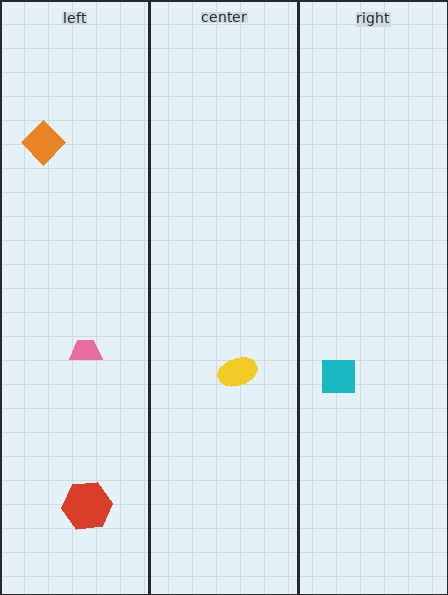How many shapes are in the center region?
1.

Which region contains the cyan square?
The right region.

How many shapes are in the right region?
1.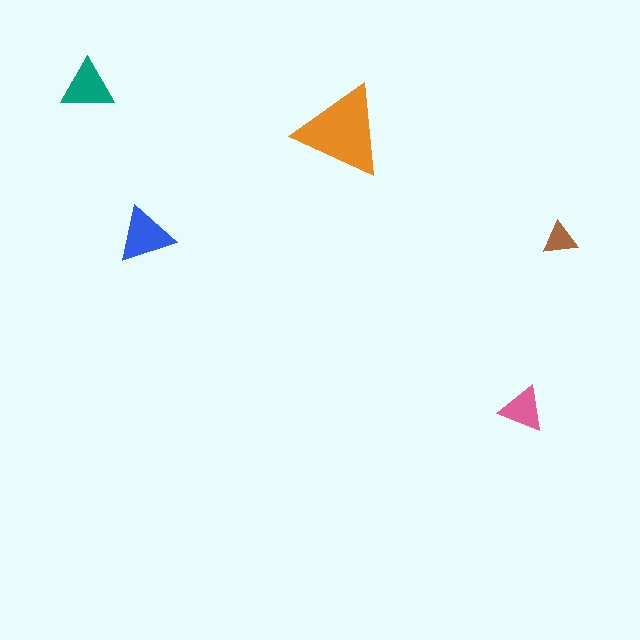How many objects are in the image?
There are 5 objects in the image.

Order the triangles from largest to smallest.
the orange one, the blue one, the teal one, the pink one, the brown one.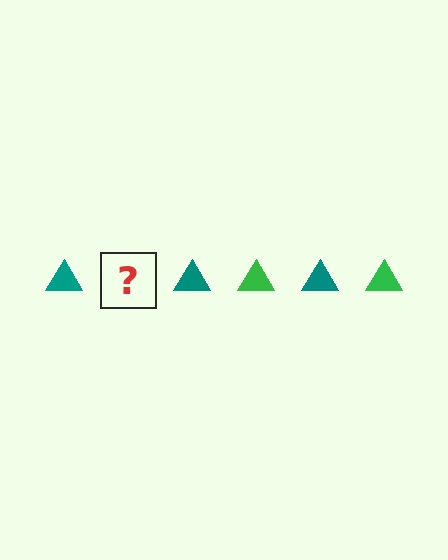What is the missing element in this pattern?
The missing element is a green triangle.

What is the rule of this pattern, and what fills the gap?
The rule is that the pattern cycles through teal, green triangles. The gap should be filled with a green triangle.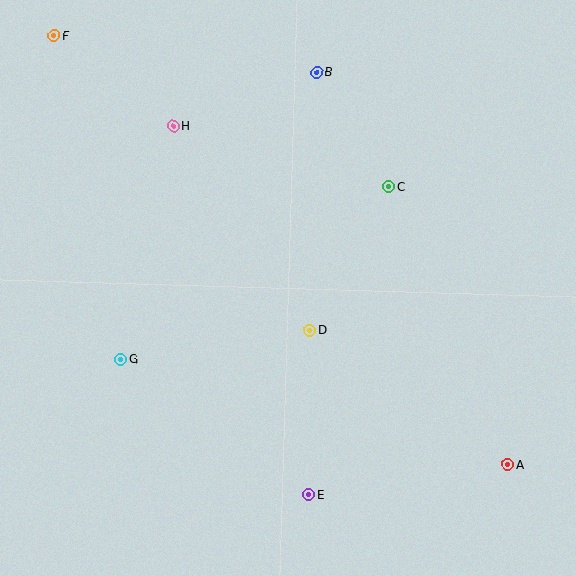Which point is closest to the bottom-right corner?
Point A is closest to the bottom-right corner.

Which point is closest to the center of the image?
Point D at (309, 330) is closest to the center.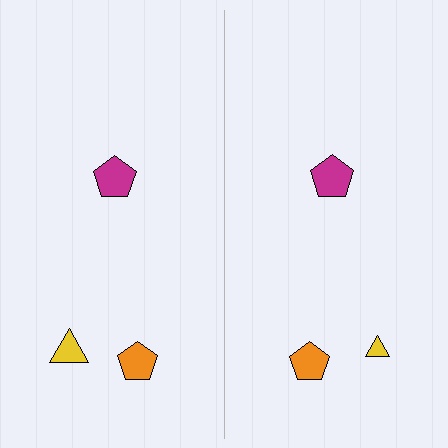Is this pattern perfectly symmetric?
No, the pattern is not perfectly symmetric. The yellow triangle on the right side has a different size than its mirror counterpart.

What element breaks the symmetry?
The yellow triangle on the right side has a different size than its mirror counterpart.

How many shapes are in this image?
There are 6 shapes in this image.